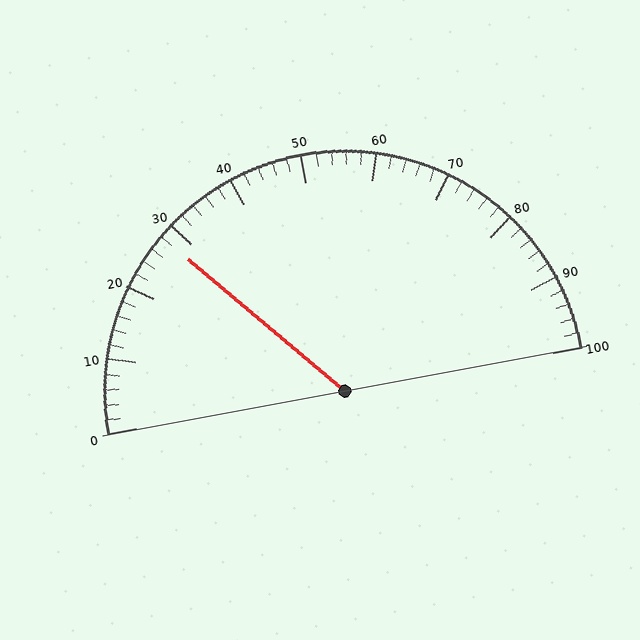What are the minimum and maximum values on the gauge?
The gauge ranges from 0 to 100.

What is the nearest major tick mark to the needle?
The nearest major tick mark is 30.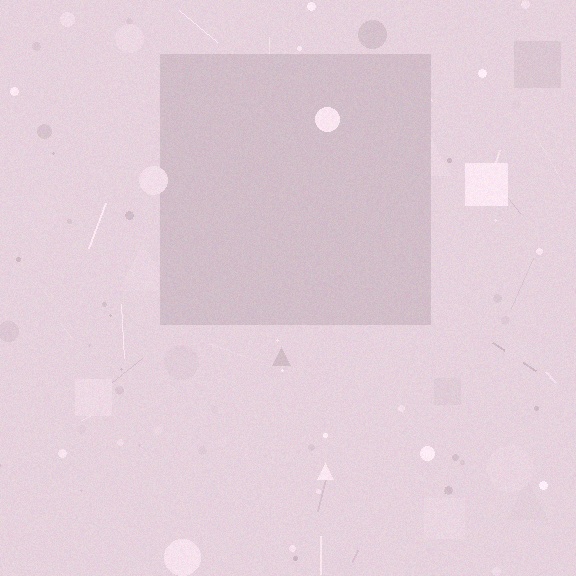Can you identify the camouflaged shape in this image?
The camouflaged shape is a square.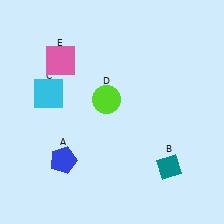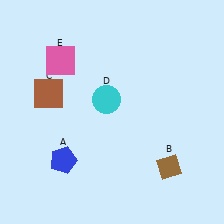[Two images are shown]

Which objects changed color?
B changed from teal to brown. C changed from cyan to brown. D changed from lime to cyan.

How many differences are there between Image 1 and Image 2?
There are 3 differences between the two images.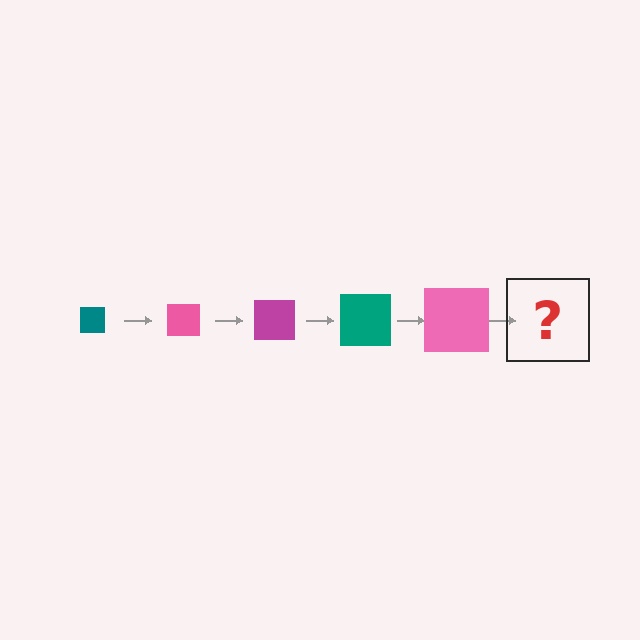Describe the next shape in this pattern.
It should be a magenta square, larger than the previous one.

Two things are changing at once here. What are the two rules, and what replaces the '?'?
The two rules are that the square grows larger each step and the color cycles through teal, pink, and magenta. The '?' should be a magenta square, larger than the previous one.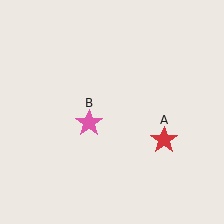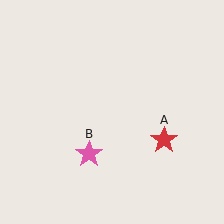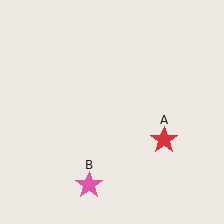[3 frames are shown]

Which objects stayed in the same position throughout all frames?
Red star (object A) remained stationary.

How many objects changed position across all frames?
1 object changed position: pink star (object B).